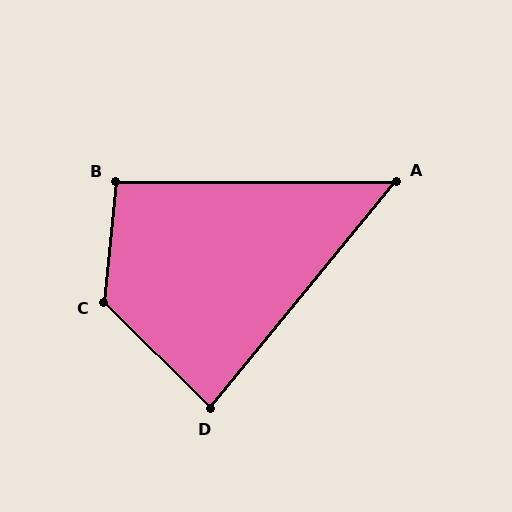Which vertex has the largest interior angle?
C, at approximately 129 degrees.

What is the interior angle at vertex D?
Approximately 84 degrees (acute).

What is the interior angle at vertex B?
Approximately 96 degrees (obtuse).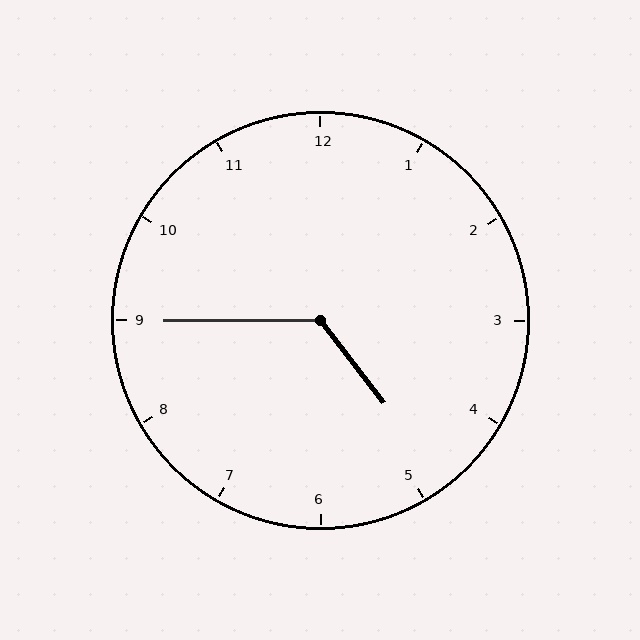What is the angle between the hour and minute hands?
Approximately 128 degrees.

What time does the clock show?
4:45.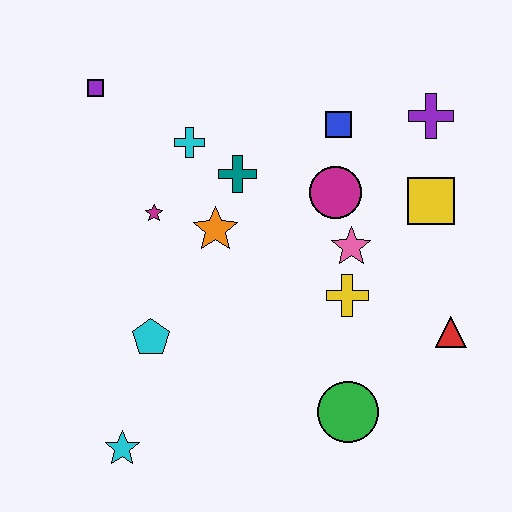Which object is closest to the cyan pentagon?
The cyan star is closest to the cyan pentagon.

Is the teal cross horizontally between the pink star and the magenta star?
Yes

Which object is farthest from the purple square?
The red triangle is farthest from the purple square.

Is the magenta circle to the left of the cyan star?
No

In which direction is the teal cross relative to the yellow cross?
The teal cross is above the yellow cross.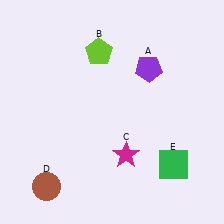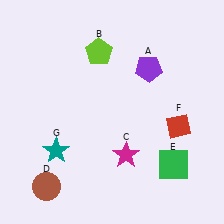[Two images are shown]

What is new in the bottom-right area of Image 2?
A red diamond (F) was added in the bottom-right area of Image 2.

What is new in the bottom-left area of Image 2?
A teal star (G) was added in the bottom-left area of Image 2.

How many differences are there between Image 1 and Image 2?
There are 2 differences between the two images.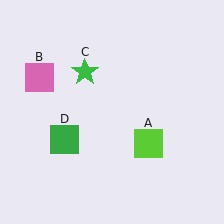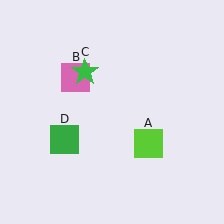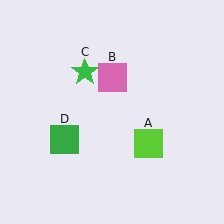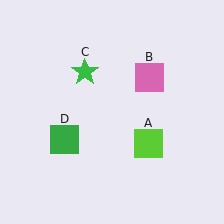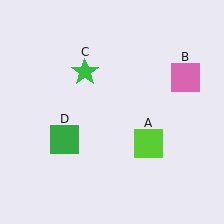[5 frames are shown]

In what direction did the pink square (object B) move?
The pink square (object B) moved right.